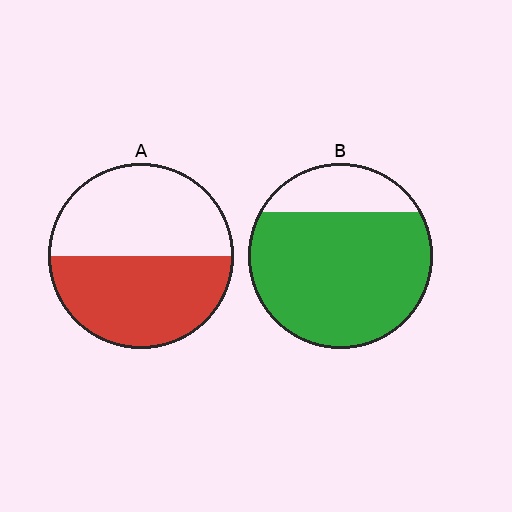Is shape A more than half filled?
Roughly half.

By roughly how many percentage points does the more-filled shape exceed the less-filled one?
By roughly 30 percentage points (B over A).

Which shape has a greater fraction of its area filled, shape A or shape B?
Shape B.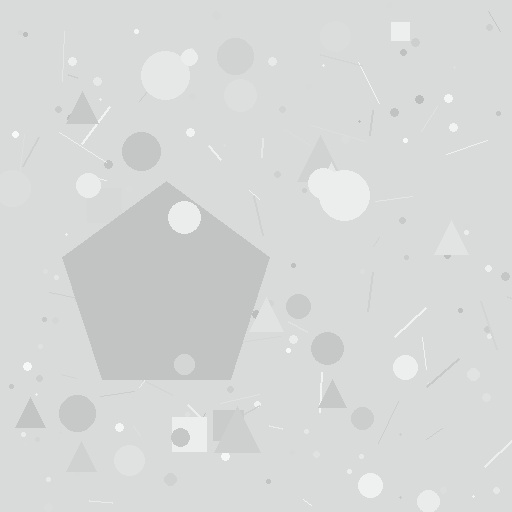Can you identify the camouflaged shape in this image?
The camouflaged shape is a pentagon.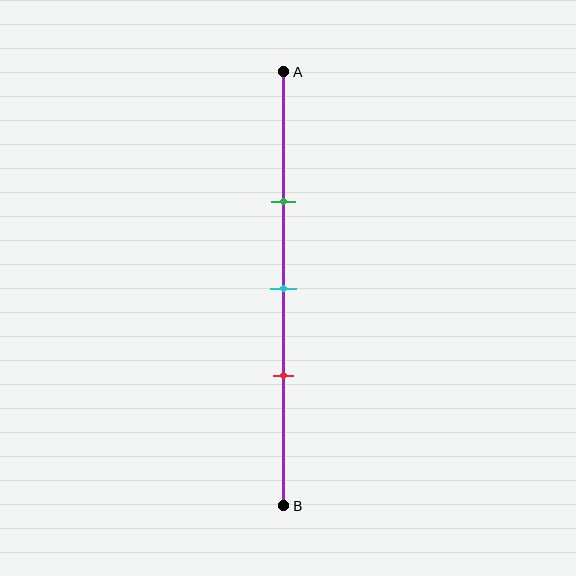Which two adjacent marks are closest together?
The cyan and red marks are the closest adjacent pair.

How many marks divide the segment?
There are 3 marks dividing the segment.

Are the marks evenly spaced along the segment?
Yes, the marks are approximately evenly spaced.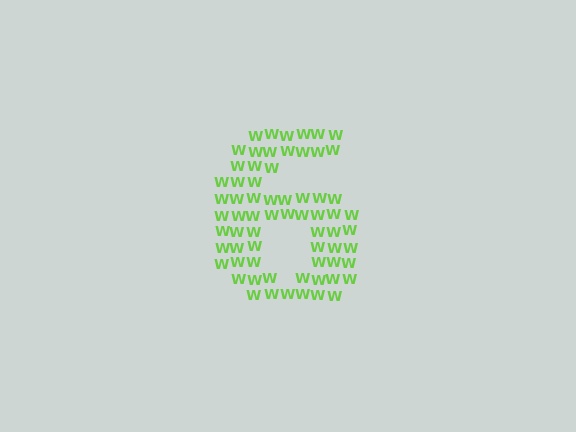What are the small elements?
The small elements are letter W's.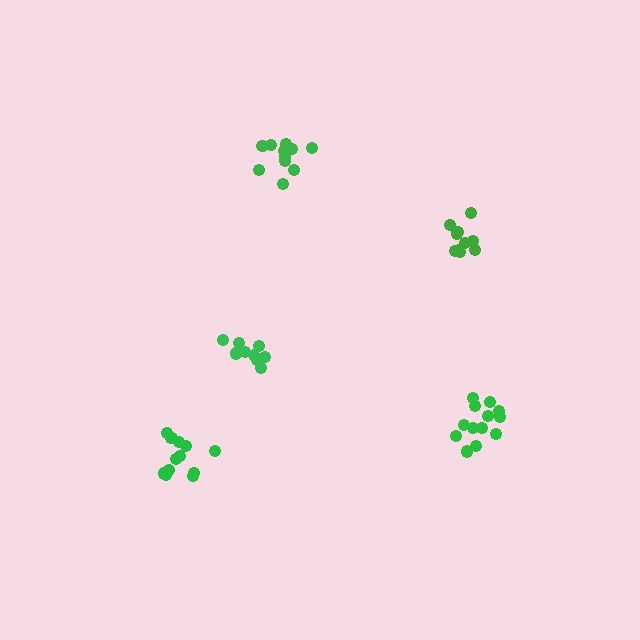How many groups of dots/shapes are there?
There are 5 groups.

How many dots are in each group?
Group 1: 9 dots, Group 2: 10 dots, Group 3: 11 dots, Group 4: 13 dots, Group 5: 12 dots (55 total).